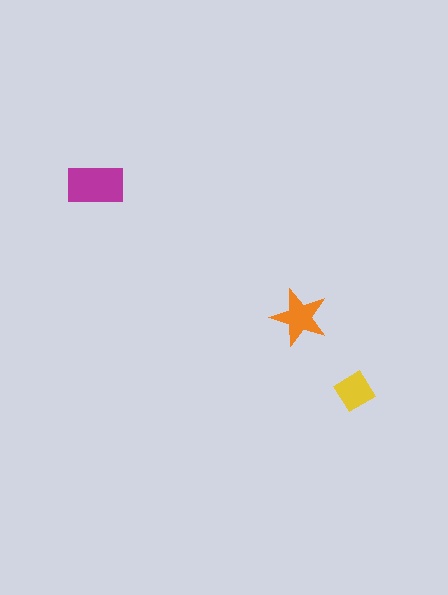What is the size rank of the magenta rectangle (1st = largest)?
1st.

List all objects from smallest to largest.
The yellow diamond, the orange star, the magenta rectangle.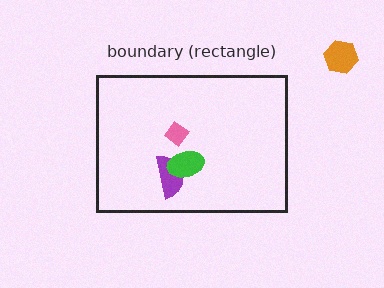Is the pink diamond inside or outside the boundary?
Inside.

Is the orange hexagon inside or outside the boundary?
Outside.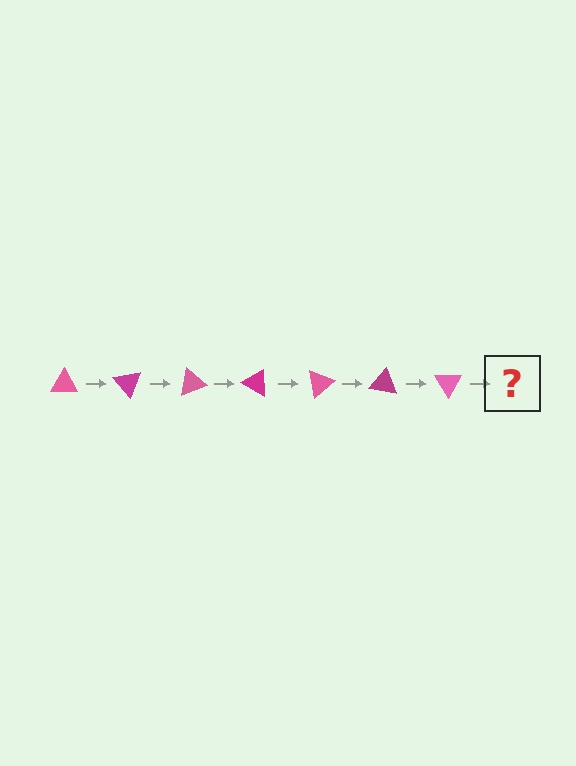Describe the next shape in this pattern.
It should be a magenta triangle, rotated 350 degrees from the start.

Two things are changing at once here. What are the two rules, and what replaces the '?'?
The two rules are that it rotates 50 degrees each step and the color cycles through pink and magenta. The '?' should be a magenta triangle, rotated 350 degrees from the start.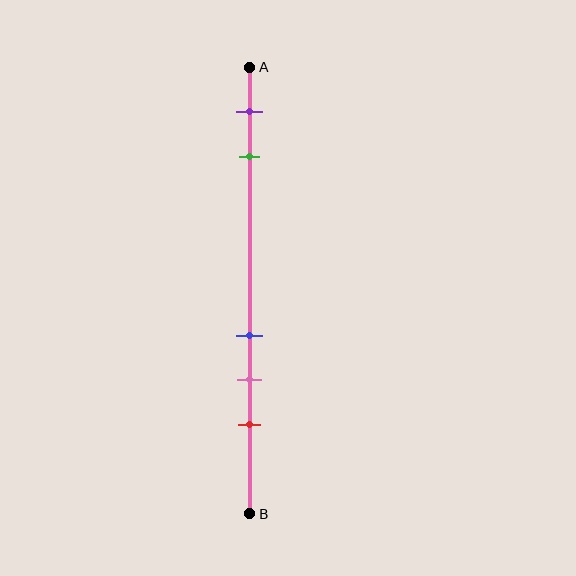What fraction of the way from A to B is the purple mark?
The purple mark is approximately 10% (0.1) of the way from A to B.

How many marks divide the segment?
There are 5 marks dividing the segment.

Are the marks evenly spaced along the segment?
No, the marks are not evenly spaced.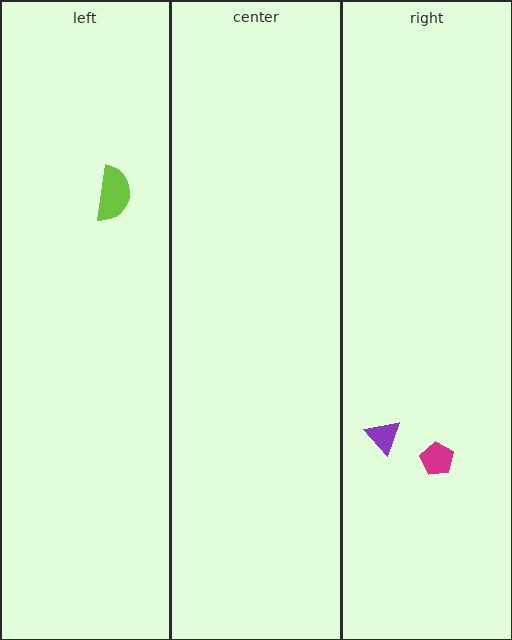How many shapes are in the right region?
2.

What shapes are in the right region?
The magenta pentagon, the purple triangle.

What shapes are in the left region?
The lime semicircle.